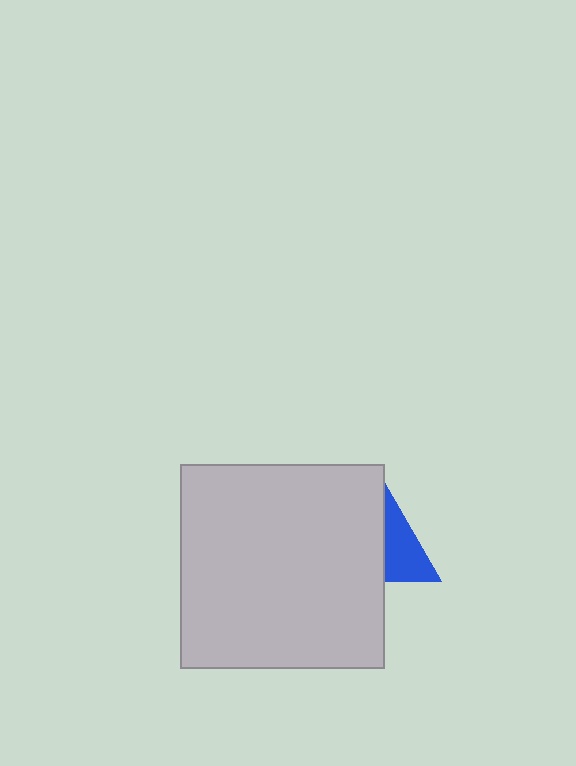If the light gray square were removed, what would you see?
You would see the complete blue triangle.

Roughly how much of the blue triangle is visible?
About half of it is visible (roughly 48%).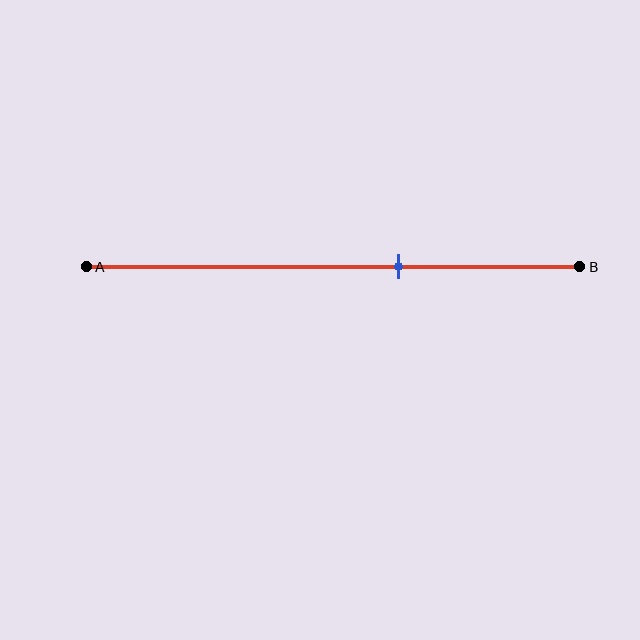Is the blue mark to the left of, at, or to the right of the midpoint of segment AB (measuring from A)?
The blue mark is to the right of the midpoint of segment AB.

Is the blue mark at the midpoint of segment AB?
No, the mark is at about 65% from A, not at the 50% midpoint.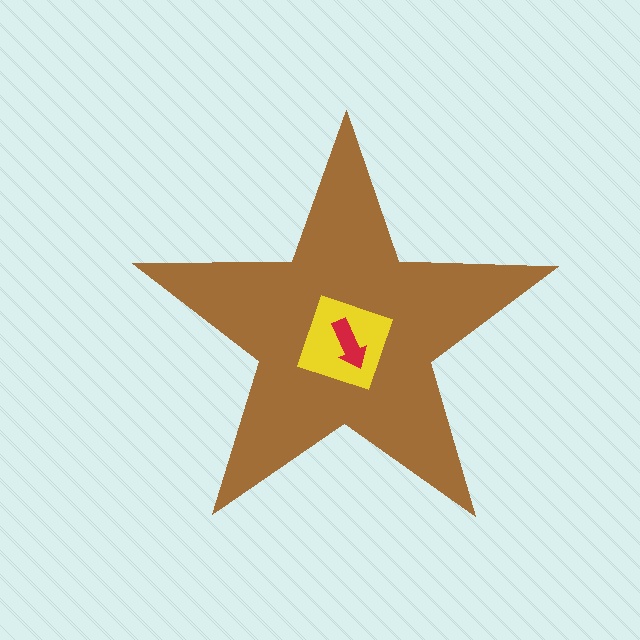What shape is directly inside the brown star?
The yellow diamond.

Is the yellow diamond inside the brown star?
Yes.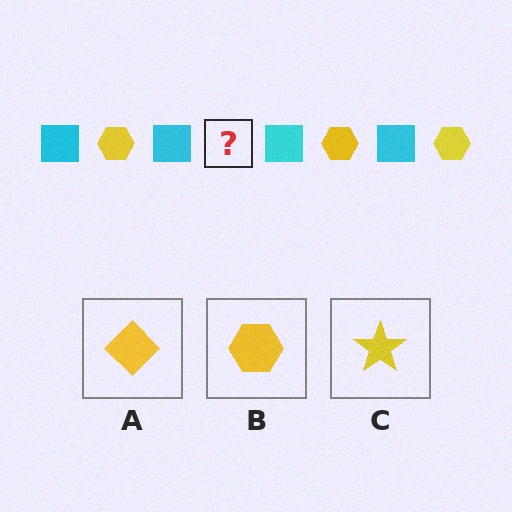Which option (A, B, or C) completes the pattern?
B.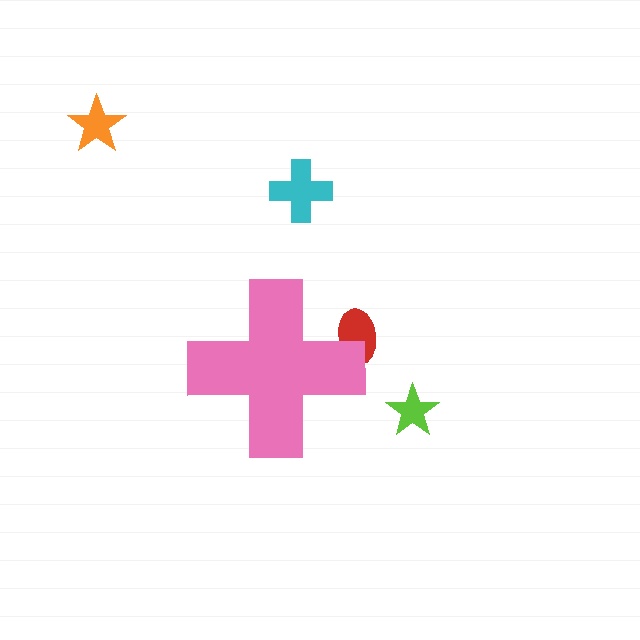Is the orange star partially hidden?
No, the orange star is fully visible.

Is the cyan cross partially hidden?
No, the cyan cross is fully visible.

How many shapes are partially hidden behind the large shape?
1 shape is partially hidden.